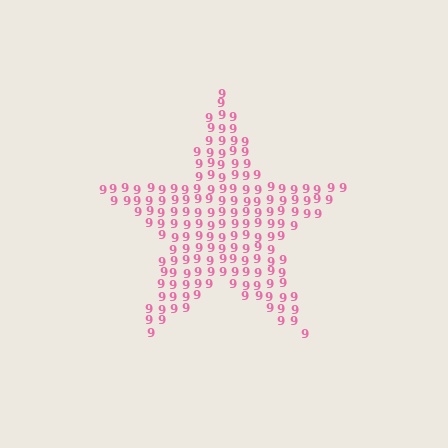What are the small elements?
The small elements are digit 9's.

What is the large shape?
The large shape is a star.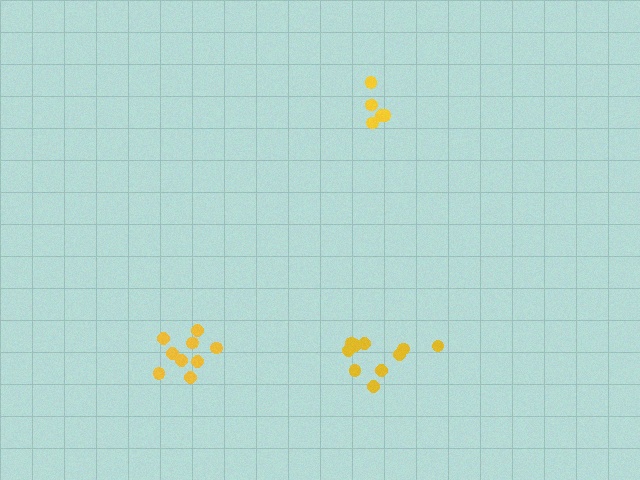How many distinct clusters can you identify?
There are 3 distinct clusters.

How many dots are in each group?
Group 1: 9 dots, Group 2: 5 dots, Group 3: 10 dots (24 total).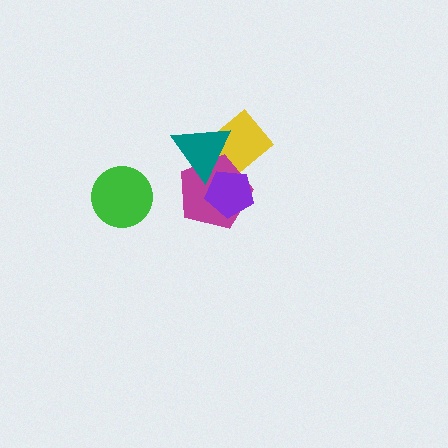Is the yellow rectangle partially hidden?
Yes, it is partially covered by another shape.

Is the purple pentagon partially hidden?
Yes, it is partially covered by another shape.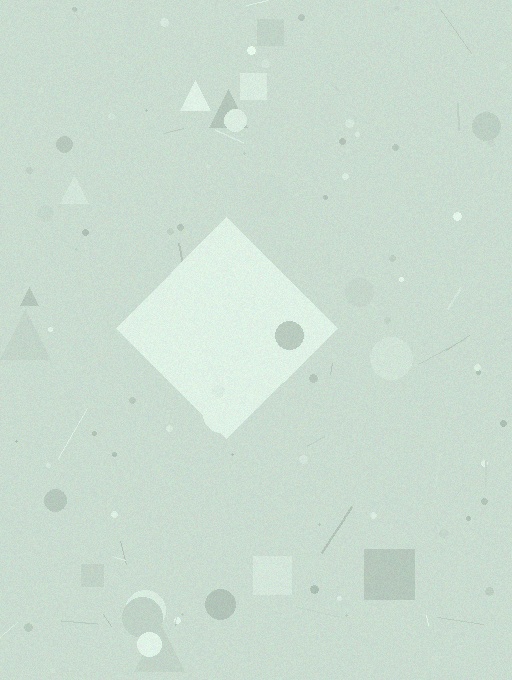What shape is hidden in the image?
A diamond is hidden in the image.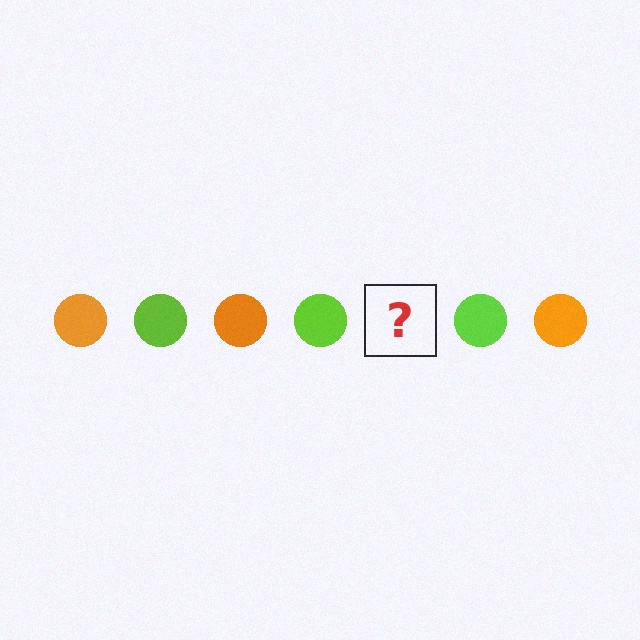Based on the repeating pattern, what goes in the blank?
The blank should be an orange circle.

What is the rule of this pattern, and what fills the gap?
The rule is that the pattern cycles through orange, lime circles. The gap should be filled with an orange circle.